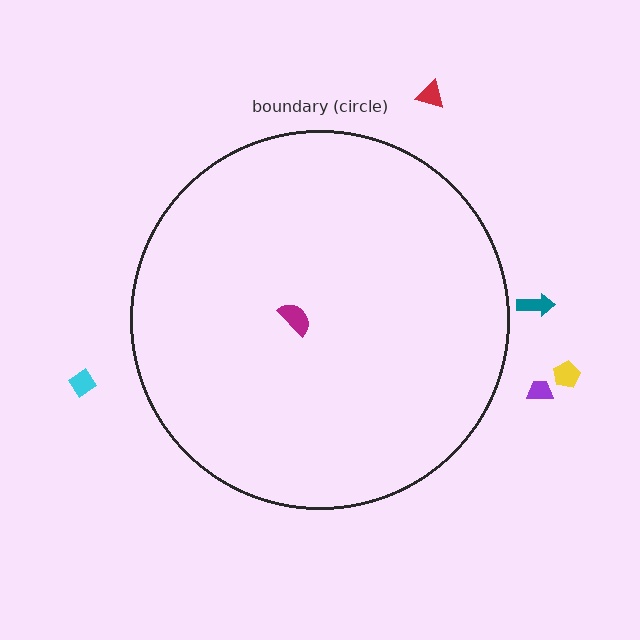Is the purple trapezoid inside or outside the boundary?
Outside.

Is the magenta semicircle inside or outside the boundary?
Inside.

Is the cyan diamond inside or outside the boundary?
Outside.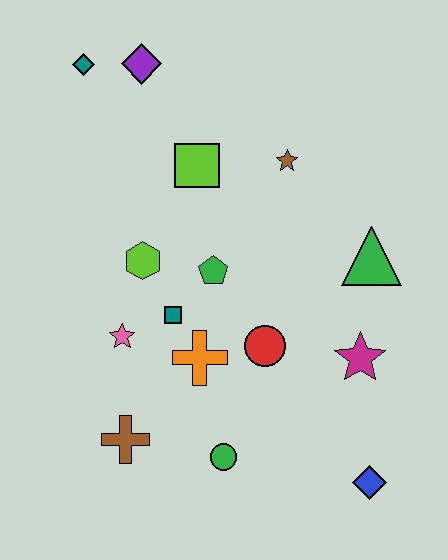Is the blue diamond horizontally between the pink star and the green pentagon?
No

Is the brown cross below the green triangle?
Yes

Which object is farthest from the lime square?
The blue diamond is farthest from the lime square.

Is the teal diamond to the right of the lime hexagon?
No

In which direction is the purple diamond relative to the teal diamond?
The purple diamond is to the right of the teal diamond.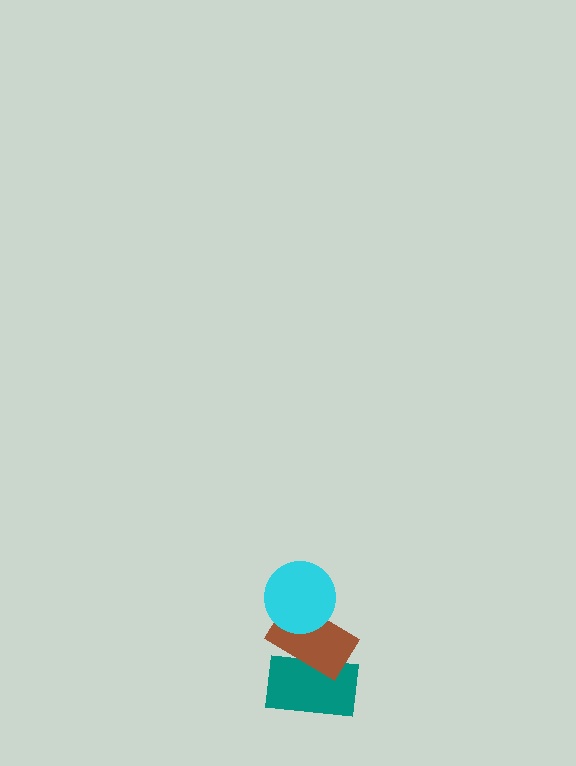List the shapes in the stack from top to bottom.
From top to bottom: the cyan circle, the brown rectangle, the teal rectangle.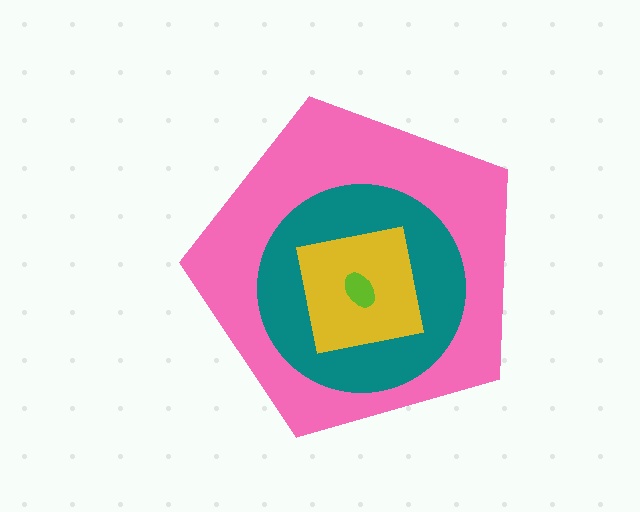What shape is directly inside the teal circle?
The yellow square.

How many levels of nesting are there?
4.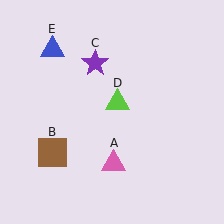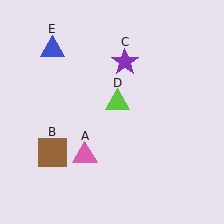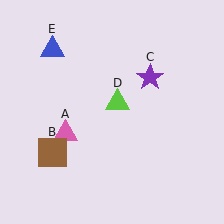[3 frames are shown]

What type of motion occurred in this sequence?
The pink triangle (object A), purple star (object C) rotated clockwise around the center of the scene.